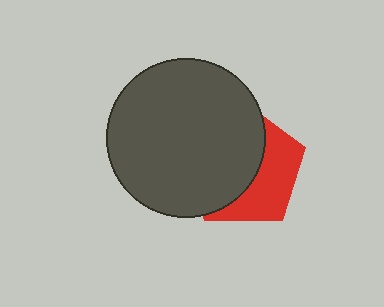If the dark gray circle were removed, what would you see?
You would see the complete red pentagon.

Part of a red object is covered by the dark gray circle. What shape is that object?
It is a pentagon.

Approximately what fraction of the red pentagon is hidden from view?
Roughly 59% of the red pentagon is hidden behind the dark gray circle.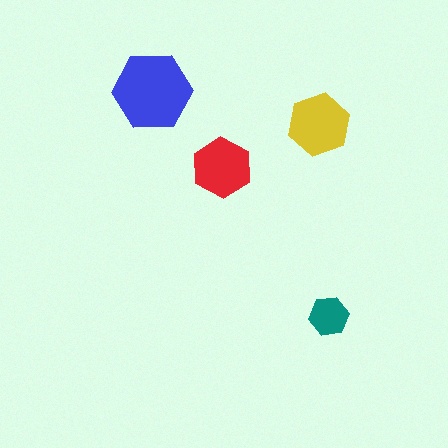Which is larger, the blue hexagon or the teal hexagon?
The blue one.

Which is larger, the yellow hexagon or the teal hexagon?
The yellow one.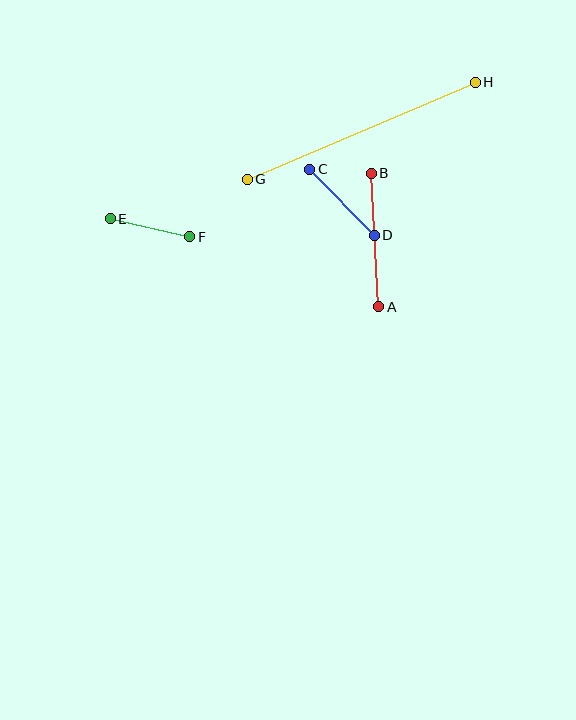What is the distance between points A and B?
The distance is approximately 133 pixels.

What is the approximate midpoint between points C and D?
The midpoint is at approximately (342, 202) pixels.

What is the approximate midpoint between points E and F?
The midpoint is at approximately (150, 228) pixels.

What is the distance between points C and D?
The distance is approximately 92 pixels.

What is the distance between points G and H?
The distance is approximately 248 pixels.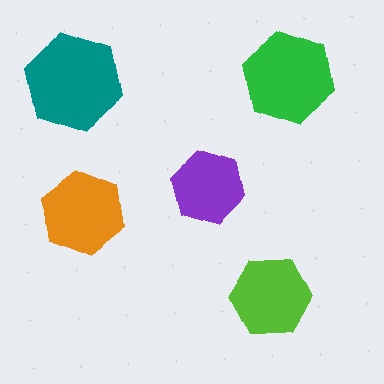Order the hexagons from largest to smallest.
the teal one, the green one, the orange one, the lime one, the purple one.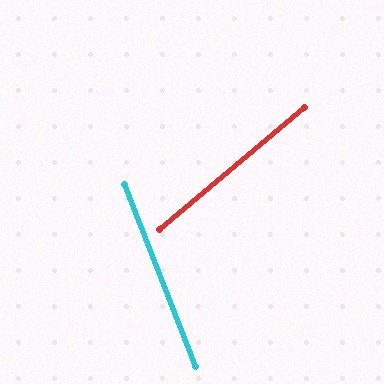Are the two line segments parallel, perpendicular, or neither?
Neither parallel nor perpendicular — they differ by about 72°.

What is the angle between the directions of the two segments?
Approximately 72 degrees.